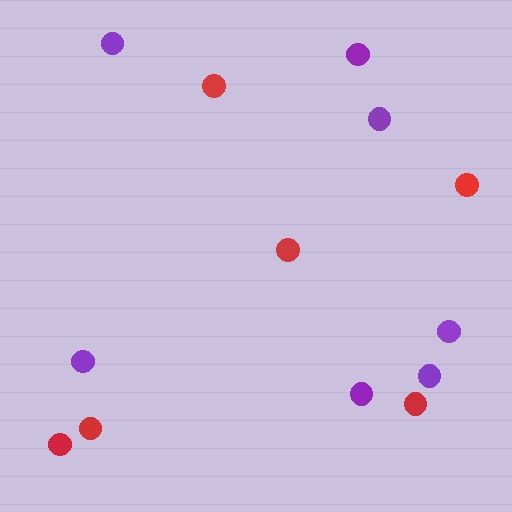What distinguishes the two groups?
There are 2 groups: one group of red circles (6) and one group of purple circles (7).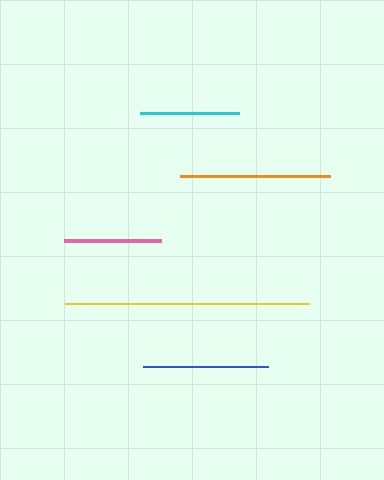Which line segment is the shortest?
The pink line is the shortest at approximately 97 pixels.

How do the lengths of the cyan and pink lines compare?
The cyan and pink lines are approximately the same length.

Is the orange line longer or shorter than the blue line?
The orange line is longer than the blue line.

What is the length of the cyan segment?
The cyan segment is approximately 98 pixels long.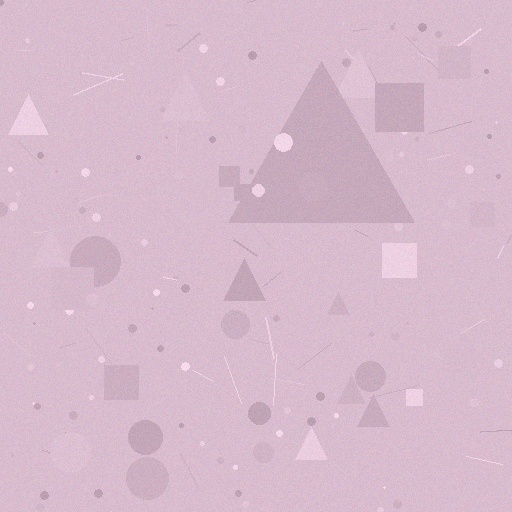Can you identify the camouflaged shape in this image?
The camouflaged shape is a triangle.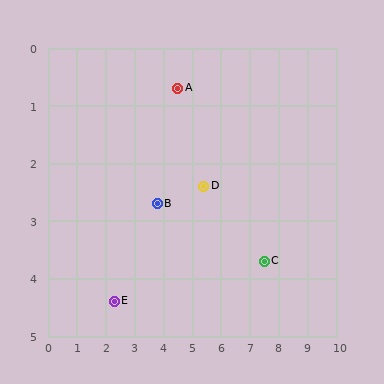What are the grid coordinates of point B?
Point B is at approximately (3.8, 2.7).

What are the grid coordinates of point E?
Point E is at approximately (2.3, 4.4).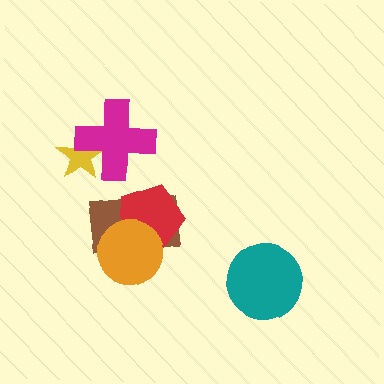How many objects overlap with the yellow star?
1 object overlaps with the yellow star.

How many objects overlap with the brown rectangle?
2 objects overlap with the brown rectangle.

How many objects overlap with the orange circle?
2 objects overlap with the orange circle.